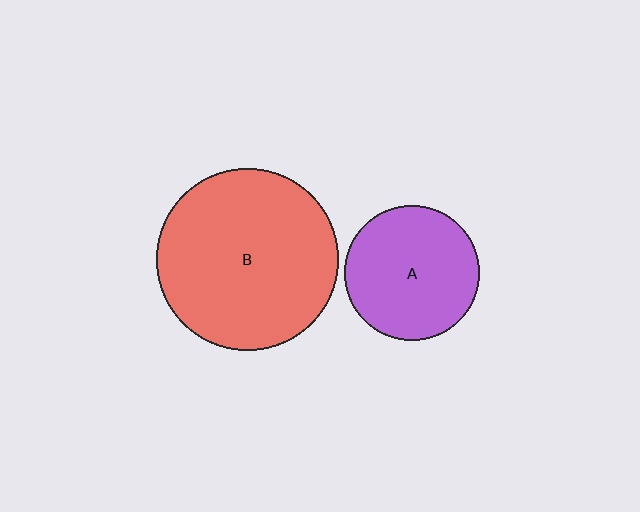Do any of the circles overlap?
No, none of the circles overlap.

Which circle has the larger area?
Circle B (red).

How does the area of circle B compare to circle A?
Approximately 1.8 times.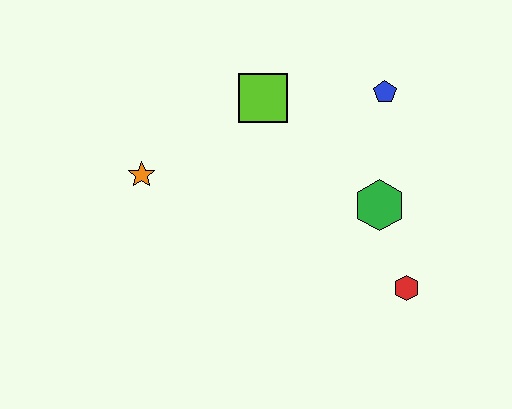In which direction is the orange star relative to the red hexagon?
The orange star is to the left of the red hexagon.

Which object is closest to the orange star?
The lime square is closest to the orange star.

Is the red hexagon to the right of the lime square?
Yes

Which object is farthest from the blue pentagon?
The orange star is farthest from the blue pentagon.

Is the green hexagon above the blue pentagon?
No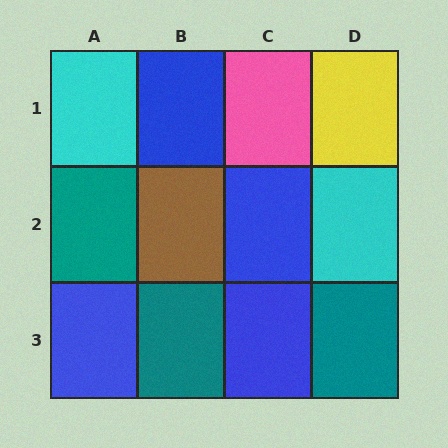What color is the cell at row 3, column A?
Blue.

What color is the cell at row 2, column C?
Blue.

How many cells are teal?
3 cells are teal.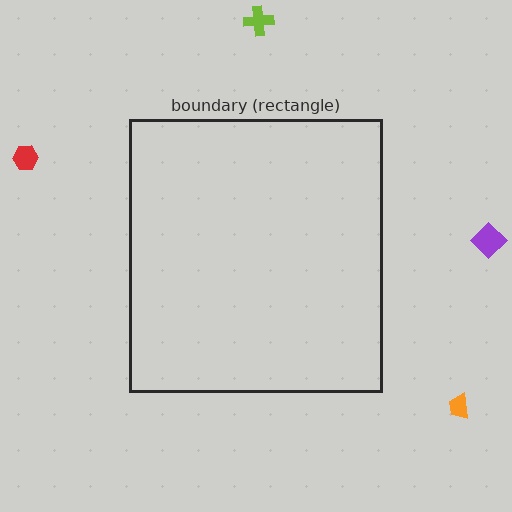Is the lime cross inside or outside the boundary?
Outside.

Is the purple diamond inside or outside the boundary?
Outside.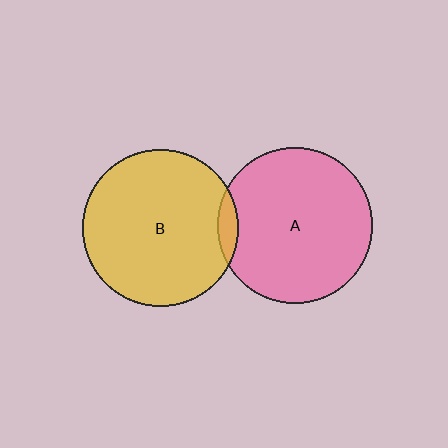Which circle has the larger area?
Circle B (yellow).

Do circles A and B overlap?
Yes.